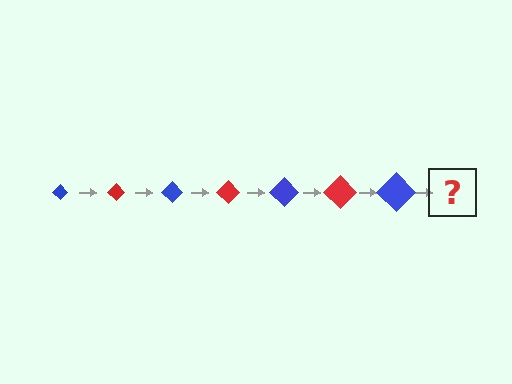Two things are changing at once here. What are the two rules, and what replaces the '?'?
The two rules are that the diamond grows larger each step and the color cycles through blue and red. The '?' should be a red diamond, larger than the previous one.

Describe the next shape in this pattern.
It should be a red diamond, larger than the previous one.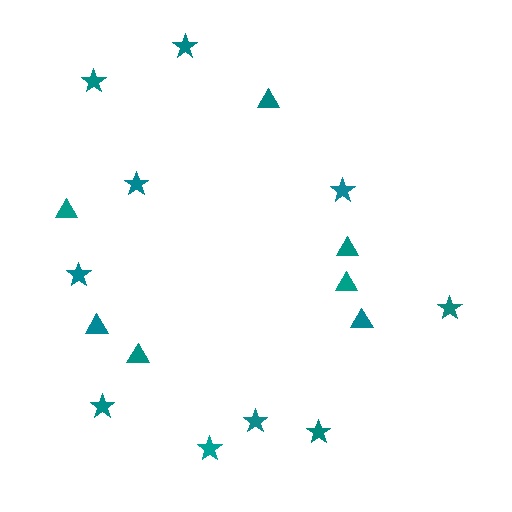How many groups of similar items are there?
There are 2 groups: one group of stars (10) and one group of triangles (7).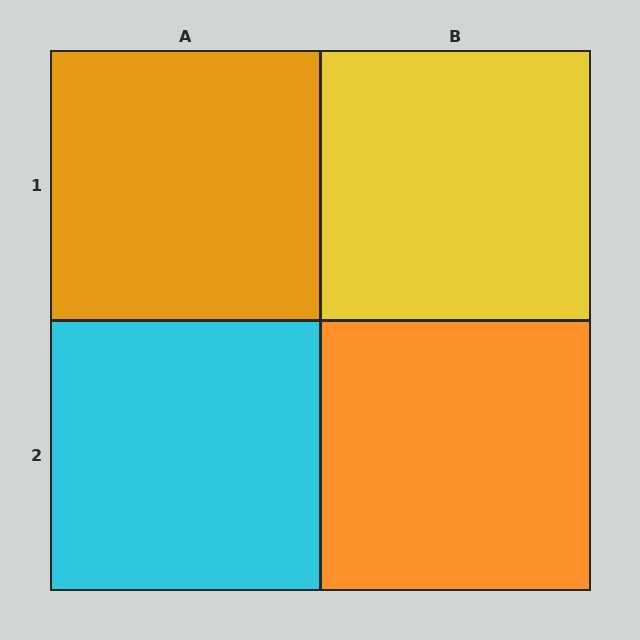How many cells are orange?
2 cells are orange.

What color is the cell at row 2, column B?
Orange.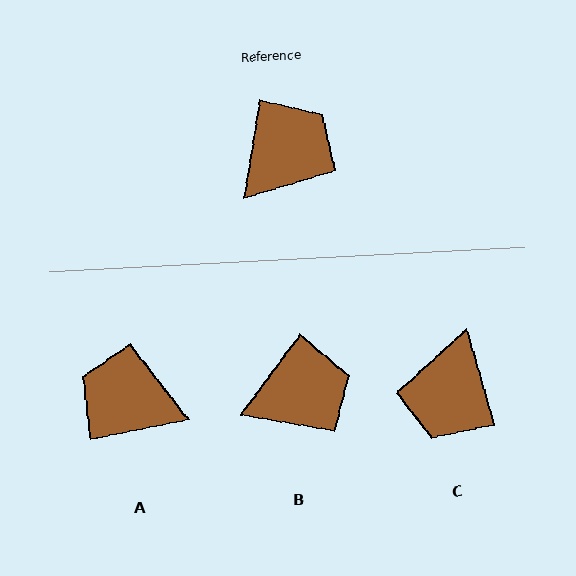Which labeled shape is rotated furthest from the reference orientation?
C, about 154 degrees away.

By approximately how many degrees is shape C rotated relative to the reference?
Approximately 154 degrees clockwise.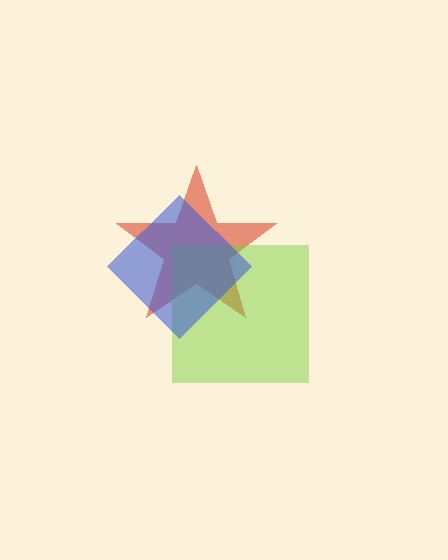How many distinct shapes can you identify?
There are 3 distinct shapes: a red star, a lime square, a blue diamond.